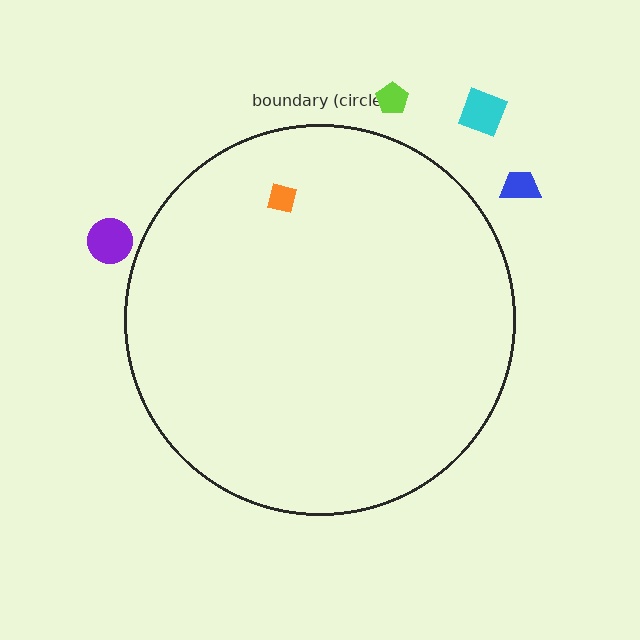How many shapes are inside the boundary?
1 inside, 4 outside.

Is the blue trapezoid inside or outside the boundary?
Outside.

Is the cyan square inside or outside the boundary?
Outside.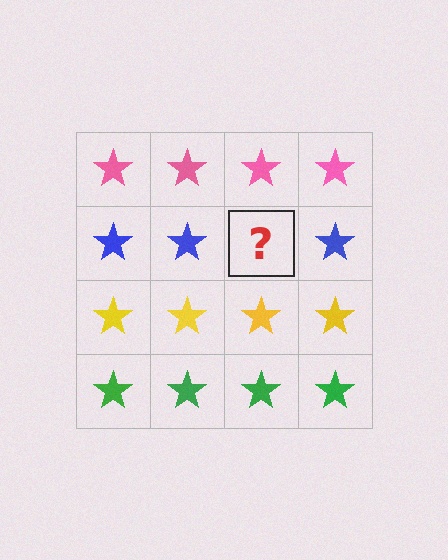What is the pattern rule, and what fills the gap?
The rule is that each row has a consistent color. The gap should be filled with a blue star.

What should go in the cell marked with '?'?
The missing cell should contain a blue star.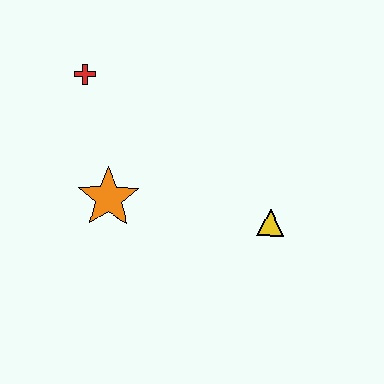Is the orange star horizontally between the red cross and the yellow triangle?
Yes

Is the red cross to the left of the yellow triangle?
Yes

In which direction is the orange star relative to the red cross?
The orange star is below the red cross.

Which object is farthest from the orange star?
The yellow triangle is farthest from the orange star.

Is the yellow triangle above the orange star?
No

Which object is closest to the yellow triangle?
The orange star is closest to the yellow triangle.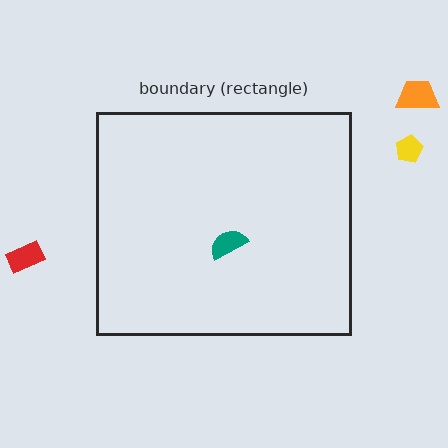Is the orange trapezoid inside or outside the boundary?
Outside.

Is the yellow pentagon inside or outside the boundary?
Outside.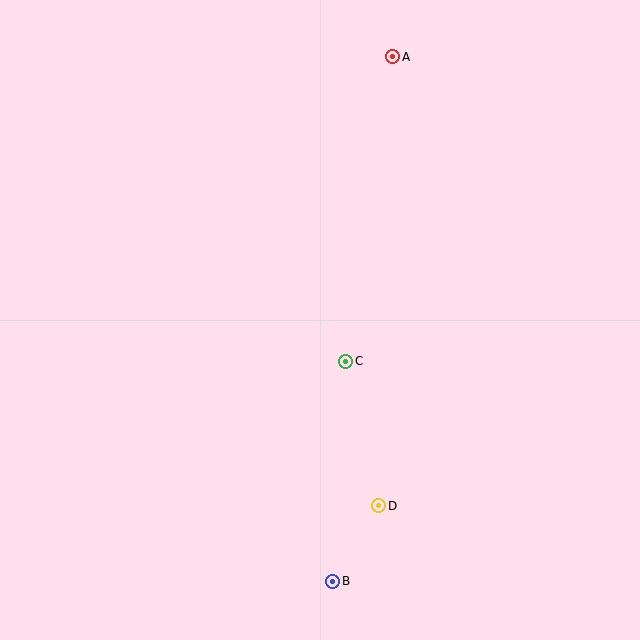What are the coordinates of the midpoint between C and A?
The midpoint between C and A is at (369, 209).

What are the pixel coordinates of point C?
Point C is at (346, 361).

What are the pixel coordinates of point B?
Point B is at (333, 581).